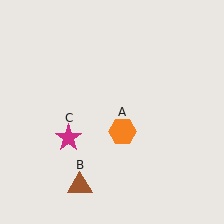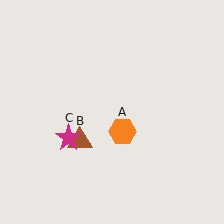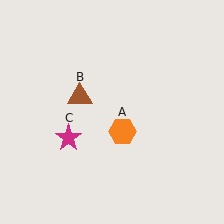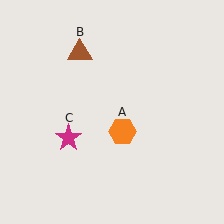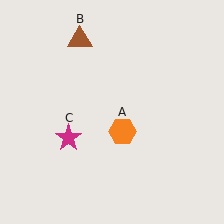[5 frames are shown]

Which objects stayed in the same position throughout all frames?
Orange hexagon (object A) and magenta star (object C) remained stationary.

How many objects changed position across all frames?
1 object changed position: brown triangle (object B).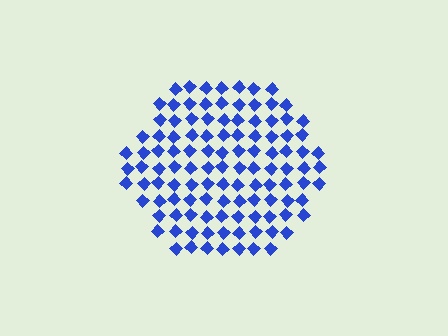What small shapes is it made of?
It is made of small diamonds.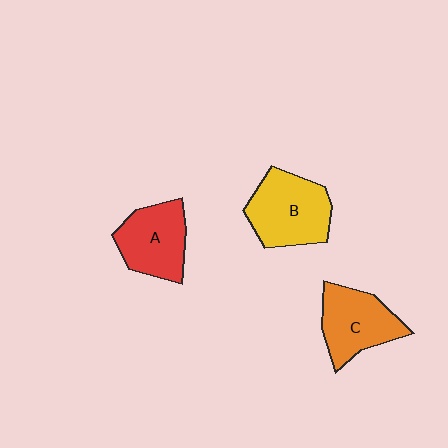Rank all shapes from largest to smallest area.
From largest to smallest: B (yellow), C (orange), A (red).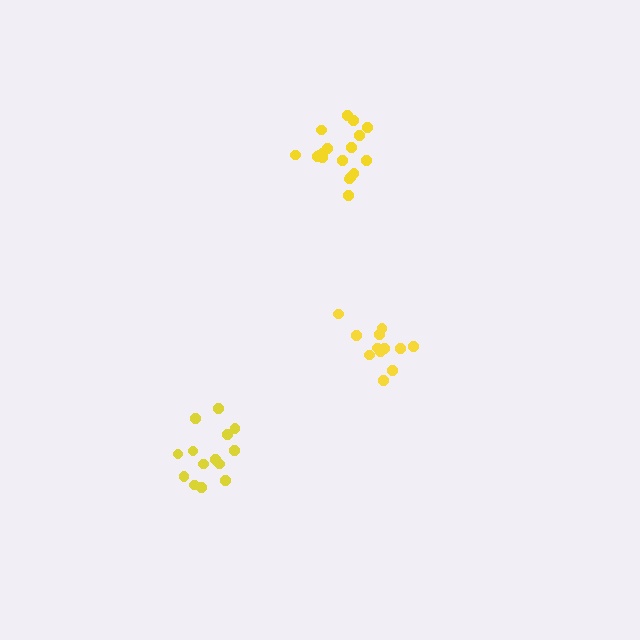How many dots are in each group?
Group 1: 14 dots, Group 2: 18 dots, Group 3: 13 dots (45 total).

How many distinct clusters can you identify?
There are 3 distinct clusters.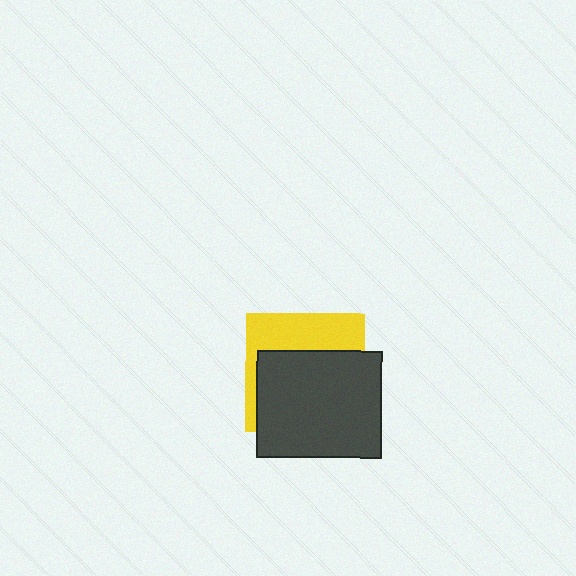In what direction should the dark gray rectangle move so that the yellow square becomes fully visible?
The dark gray rectangle should move down. That is the shortest direction to clear the overlap and leave the yellow square fully visible.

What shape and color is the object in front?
The object in front is a dark gray rectangle.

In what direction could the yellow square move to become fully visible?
The yellow square could move up. That would shift it out from behind the dark gray rectangle entirely.